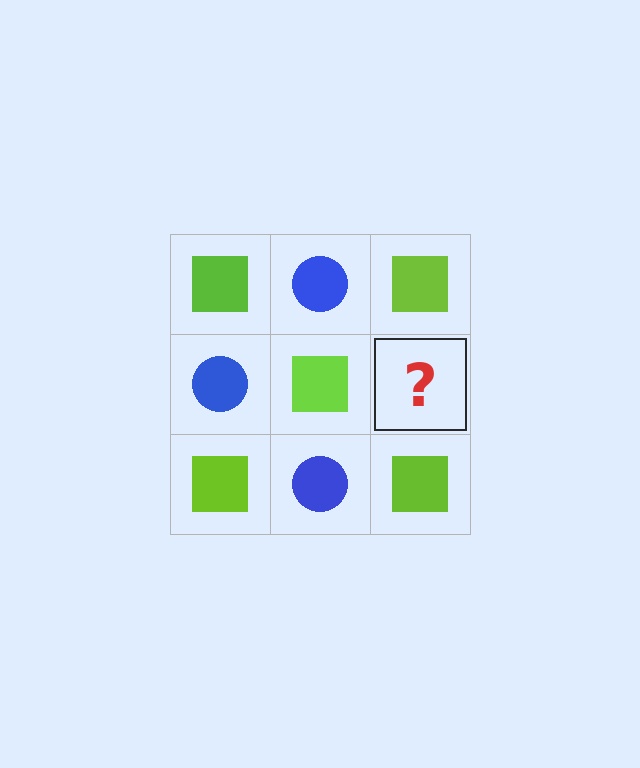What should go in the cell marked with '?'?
The missing cell should contain a blue circle.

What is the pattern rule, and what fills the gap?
The rule is that it alternates lime square and blue circle in a checkerboard pattern. The gap should be filled with a blue circle.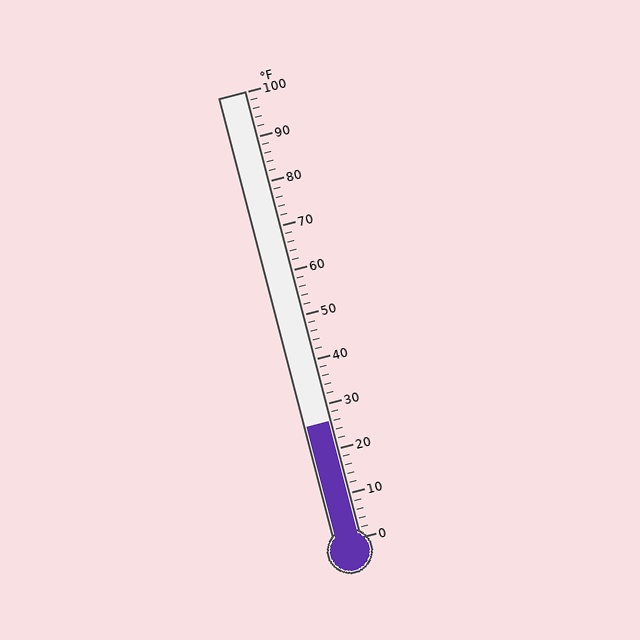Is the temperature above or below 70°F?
The temperature is below 70°F.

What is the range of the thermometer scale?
The thermometer scale ranges from 0°F to 100°F.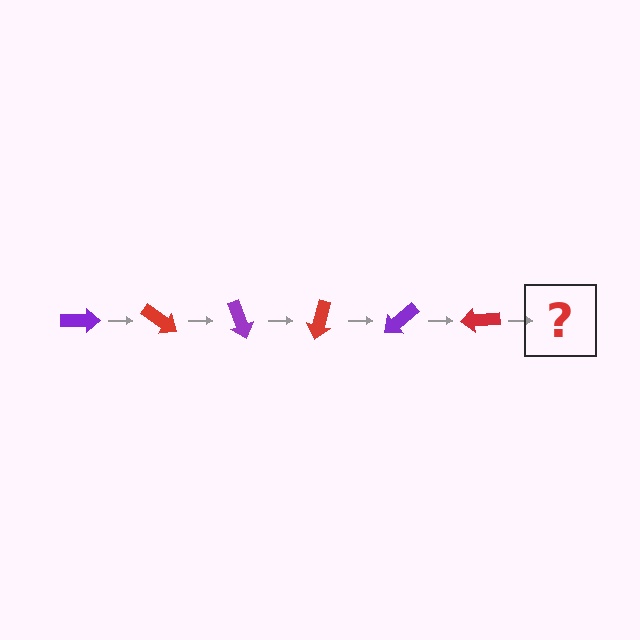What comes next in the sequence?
The next element should be a purple arrow, rotated 210 degrees from the start.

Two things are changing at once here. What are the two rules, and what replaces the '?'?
The two rules are that it rotates 35 degrees each step and the color cycles through purple and red. The '?' should be a purple arrow, rotated 210 degrees from the start.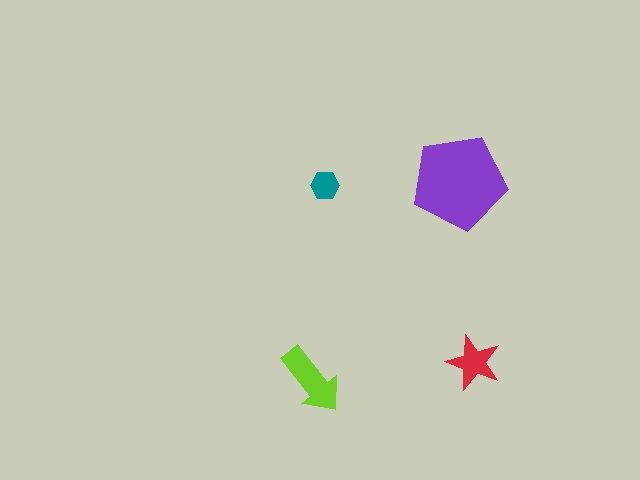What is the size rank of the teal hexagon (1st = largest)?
4th.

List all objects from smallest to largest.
The teal hexagon, the red star, the lime arrow, the purple pentagon.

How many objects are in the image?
There are 4 objects in the image.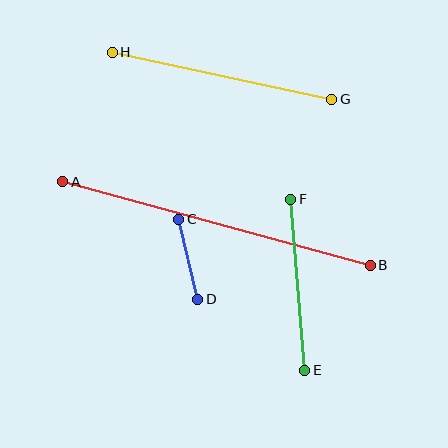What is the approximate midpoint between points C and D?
The midpoint is at approximately (188, 259) pixels.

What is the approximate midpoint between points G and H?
The midpoint is at approximately (222, 76) pixels.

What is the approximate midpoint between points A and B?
The midpoint is at approximately (217, 223) pixels.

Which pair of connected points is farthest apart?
Points A and B are farthest apart.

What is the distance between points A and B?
The distance is approximately 318 pixels.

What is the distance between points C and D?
The distance is approximately 82 pixels.